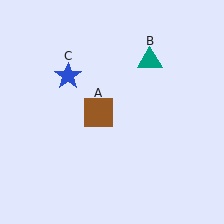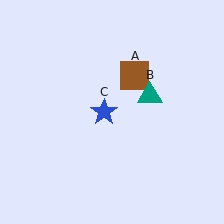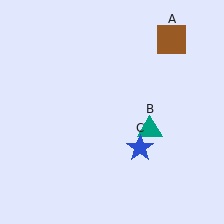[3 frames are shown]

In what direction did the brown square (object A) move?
The brown square (object A) moved up and to the right.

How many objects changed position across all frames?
3 objects changed position: brown square (object A), teal triangle (object B), blue star (object C).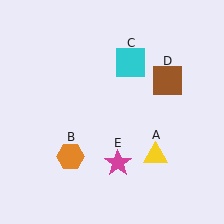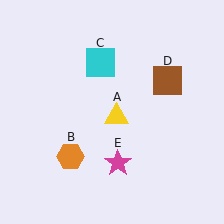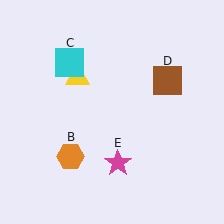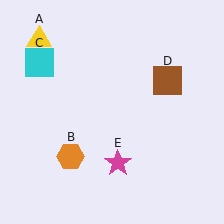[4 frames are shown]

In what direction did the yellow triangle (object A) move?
The yellow triangle (object A) moved up and to the left.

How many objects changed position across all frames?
2 objects changed position: yellow triangle (object A), cyan square (object C).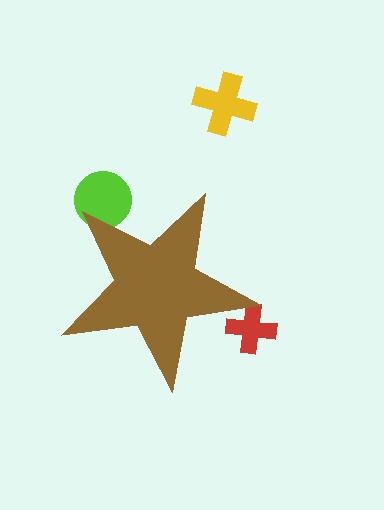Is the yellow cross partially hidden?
No, the yellow cross is fully visible.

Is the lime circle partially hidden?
Yes, the lime circle is partially hidden behind the brown star.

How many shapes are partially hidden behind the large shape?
2 shapes are partially hidden.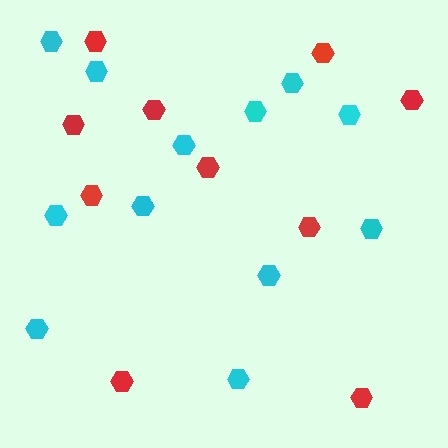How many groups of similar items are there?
There are 2 groups: one group of red hexagons (10) and one group of cyan hexagons (12).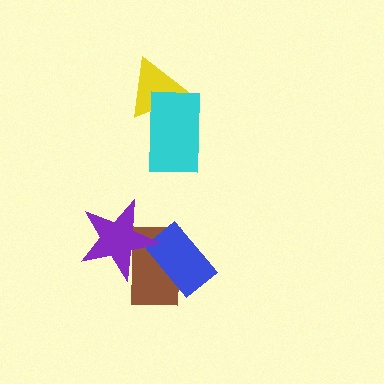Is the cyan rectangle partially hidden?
No, no other shape covers it.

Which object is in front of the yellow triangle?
The cyan rectangle is in front of the yellow triangle.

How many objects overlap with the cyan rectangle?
1 object overlaps with the cyan rectangle.